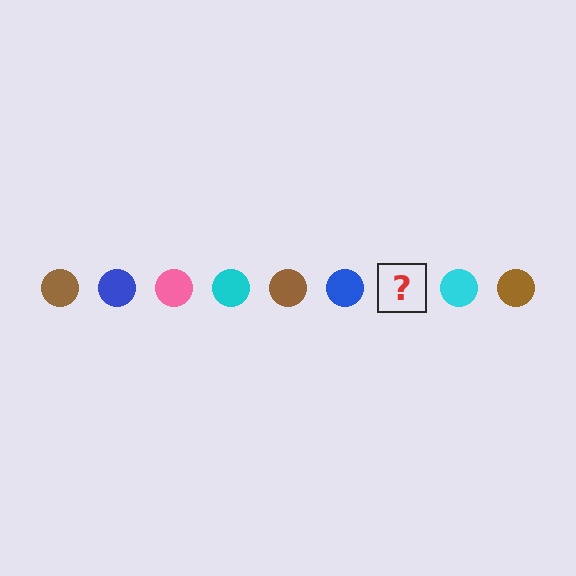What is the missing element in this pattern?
The missing element is a pink circle.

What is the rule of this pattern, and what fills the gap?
The rule is that the pattern cycles through brown, blue, pink, cyan circles. The gap should be filled with a pink circle.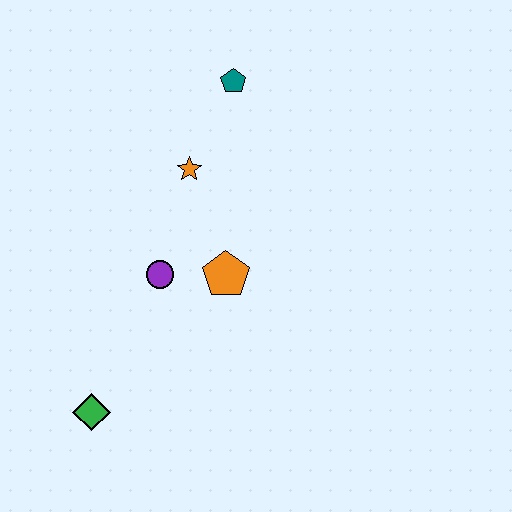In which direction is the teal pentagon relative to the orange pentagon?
The teal pentagon is above the orange pentagon.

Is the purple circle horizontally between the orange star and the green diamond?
Yes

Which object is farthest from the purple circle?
The teal pentagon is farthest from the purple circle.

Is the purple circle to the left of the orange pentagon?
Yes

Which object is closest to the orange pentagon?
The purple circle is closest to the orange pentagon.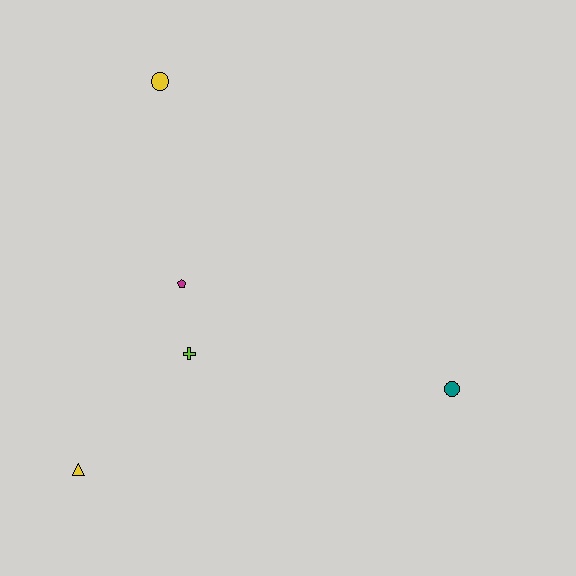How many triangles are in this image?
There is 1 triangle.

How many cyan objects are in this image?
There are no cyan objects.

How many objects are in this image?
There are 5 objects.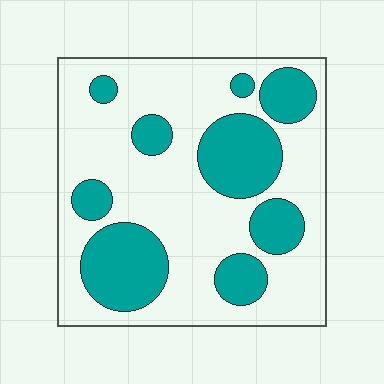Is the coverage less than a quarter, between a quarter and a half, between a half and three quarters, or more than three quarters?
Between a quarter and a half.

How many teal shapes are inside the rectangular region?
9.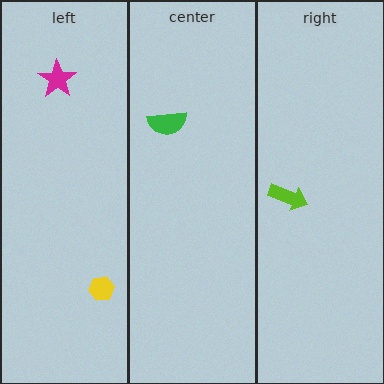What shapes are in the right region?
The lime arrow.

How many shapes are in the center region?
1.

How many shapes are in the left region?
2.